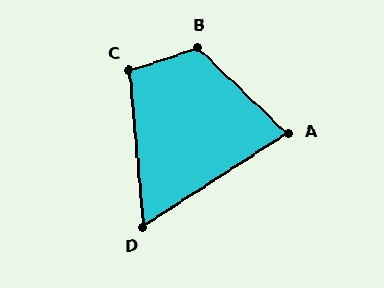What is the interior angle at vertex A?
Approximately 76 degrees (acute).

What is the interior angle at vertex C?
Approximately 104 degrees (obtuse).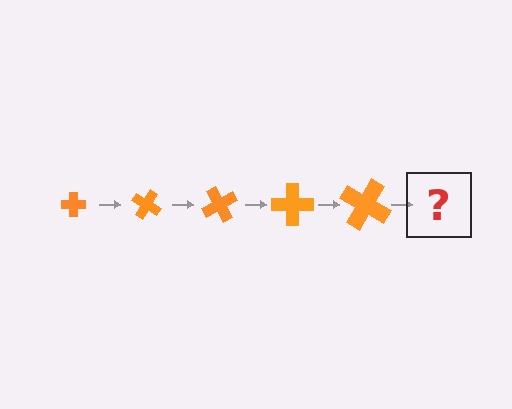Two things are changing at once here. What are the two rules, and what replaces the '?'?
The two rules are that the cross grows larger each step and it rotates 30 degrees each step. The '?' should be a cross, larger than the previous one and rotated 150 degrees from the start.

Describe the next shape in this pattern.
It should be a cross, larger than the previous one and rotated 150 degrees from the start.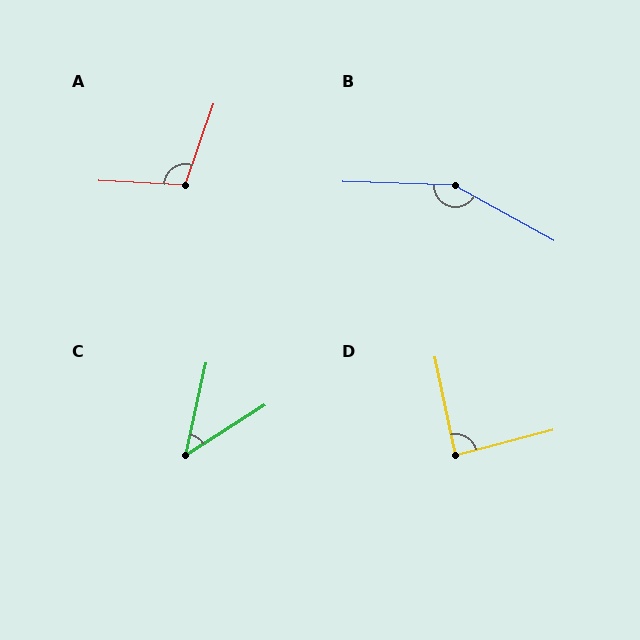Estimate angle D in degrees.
Approximately 87 degrees.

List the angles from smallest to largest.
C (45°), D (87°), A (106°), B (153°).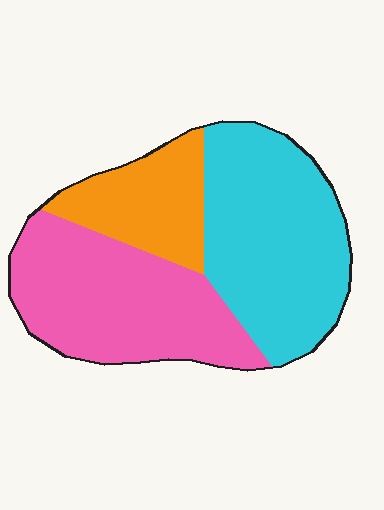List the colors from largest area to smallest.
From largest to smallest: cyan, pink, orange.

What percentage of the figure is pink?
Pink covers around 40% of the figure.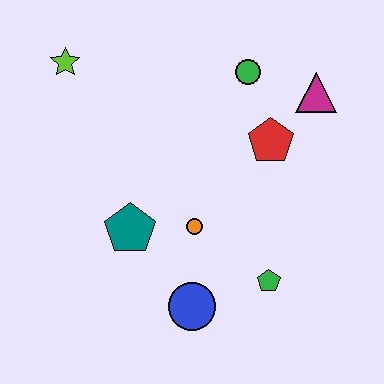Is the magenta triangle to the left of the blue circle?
No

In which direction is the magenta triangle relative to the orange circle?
The magenta triangle is above the orange circle.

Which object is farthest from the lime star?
The green pentagon is farthest from the lime star.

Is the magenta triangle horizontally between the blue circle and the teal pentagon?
No